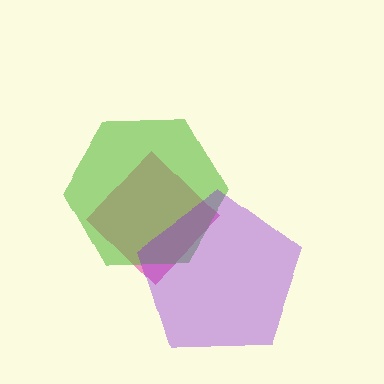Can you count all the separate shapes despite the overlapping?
Yes, there are 3 separate shapes.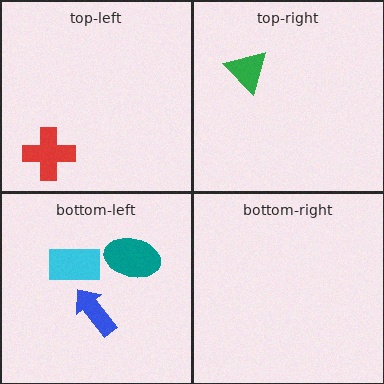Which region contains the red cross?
The top-left region.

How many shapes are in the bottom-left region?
3.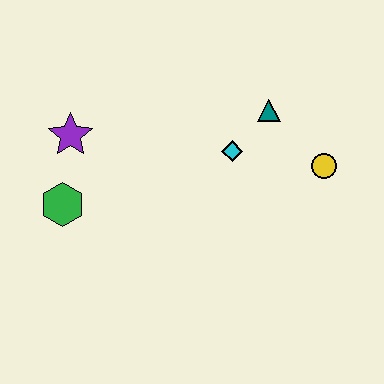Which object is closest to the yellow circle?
The teal triangle is closest to the yellow circle.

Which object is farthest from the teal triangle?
The green hexagon is farthest from the teal triangle.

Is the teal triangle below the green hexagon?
No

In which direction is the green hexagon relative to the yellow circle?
The green hexagon is to the left of the yellow circle.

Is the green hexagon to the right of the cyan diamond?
No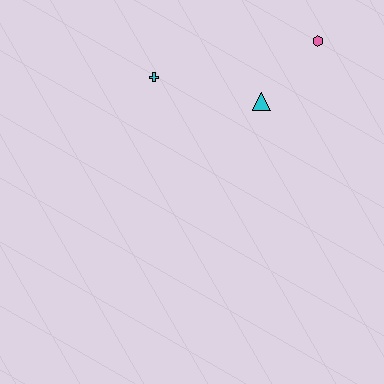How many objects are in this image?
There are 3 objects.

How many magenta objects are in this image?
There are no magenta objects.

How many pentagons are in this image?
There are no pentagons.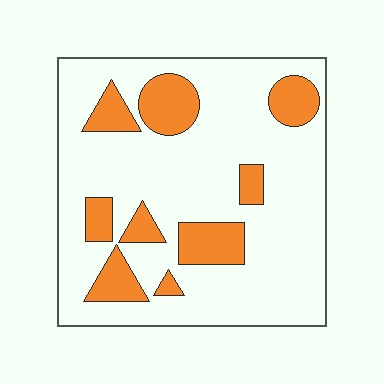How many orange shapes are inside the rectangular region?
9.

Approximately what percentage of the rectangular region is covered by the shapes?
Approximately 20%.